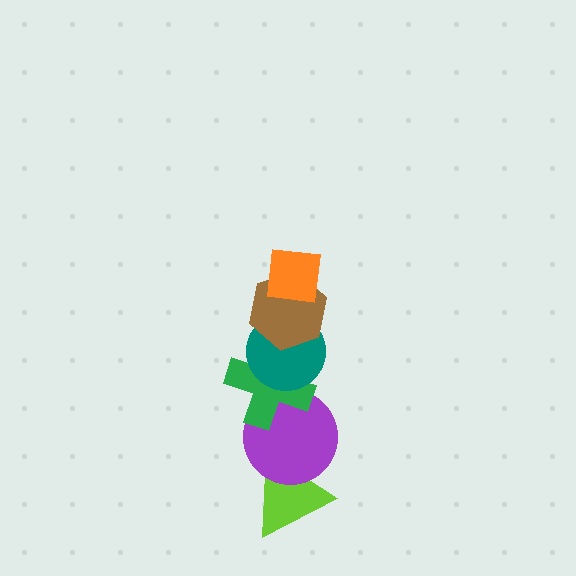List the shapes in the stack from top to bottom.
From top to bottom: the orange square, the brown hexagon, the teal circle, the green cross, the purple circle, the lime triangle.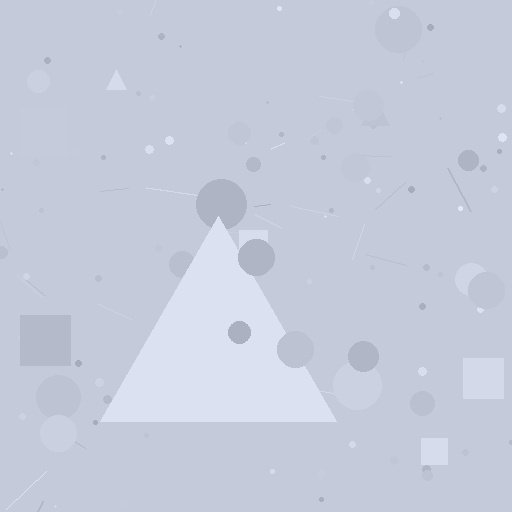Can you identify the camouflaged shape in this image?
The camouflaged shape is a triangle.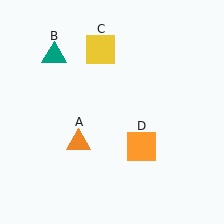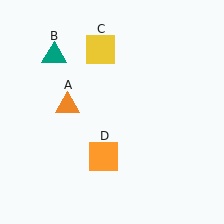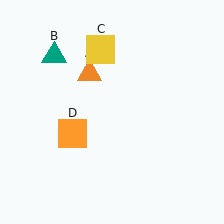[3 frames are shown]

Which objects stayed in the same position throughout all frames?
Teal triangle (object B) and yellow square (object C) remained stationary.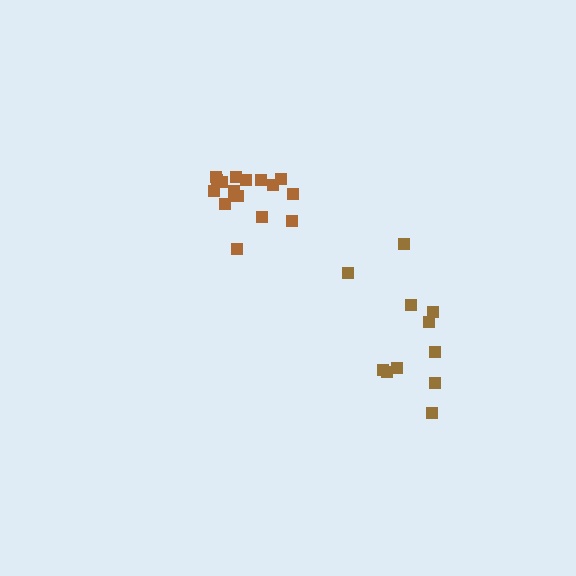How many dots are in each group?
Group 1: 11 dots, Group 2: 17 dots (28 total).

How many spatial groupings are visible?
There are 2 spatial groupings.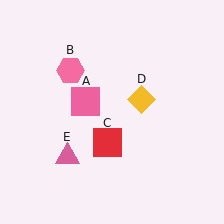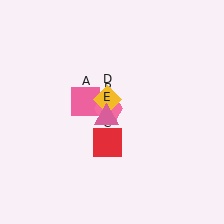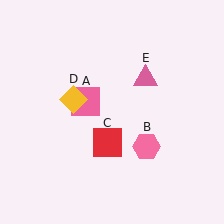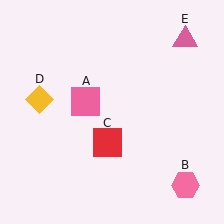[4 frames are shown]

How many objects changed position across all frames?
3 objects changed position: pink hexagon (object B), yellow diamond (object D), pink triangle (object E).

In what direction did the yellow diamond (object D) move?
The yellow diamond (object D) moved left.